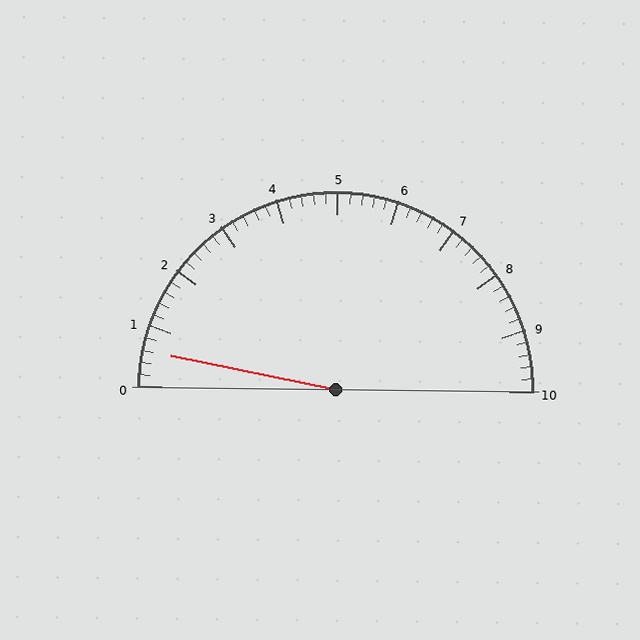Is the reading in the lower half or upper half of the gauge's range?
The reading is in the lower half of the range (0 to 10).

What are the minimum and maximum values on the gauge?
The gauge ranges from 0 to 10.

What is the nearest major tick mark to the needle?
The nearest major tick mark is 1.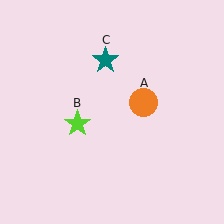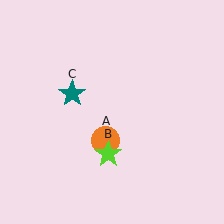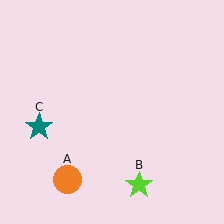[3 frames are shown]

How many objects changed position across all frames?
3 objects changed position: orange circle (object A), lime star (object B), teal star (object C).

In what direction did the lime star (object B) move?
The lime star (object B) moved down and to the right.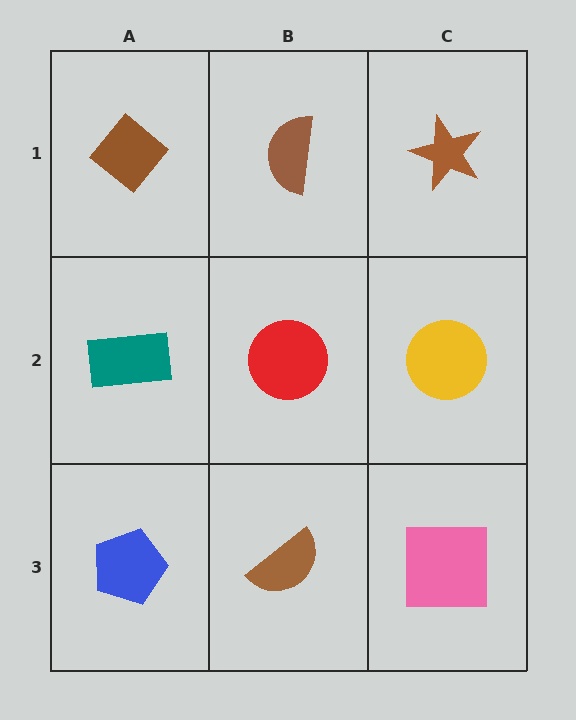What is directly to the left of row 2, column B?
A teal rectangle.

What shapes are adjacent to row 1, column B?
A red circle (row 2, column B), a brown diamond (row 1, column A), a brown star (row 1, column C).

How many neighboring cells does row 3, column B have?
3.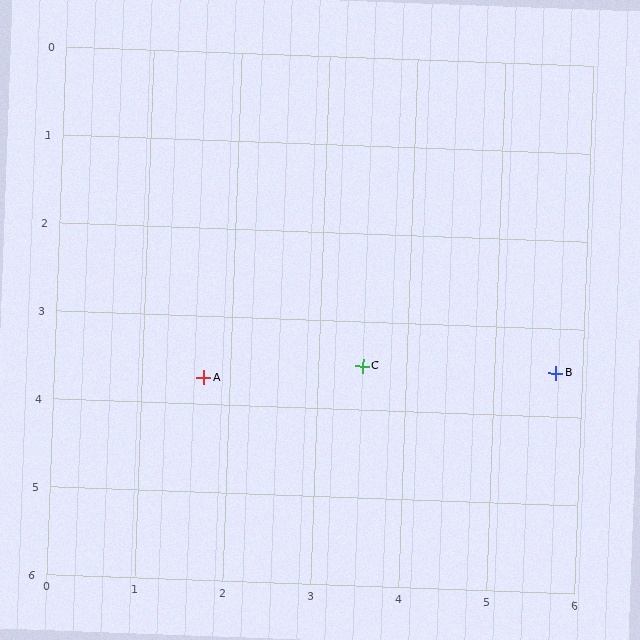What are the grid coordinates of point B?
Point B is at approximately (5.7, 3.5).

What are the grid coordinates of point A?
Point A is at approximately (1.7, 3.7).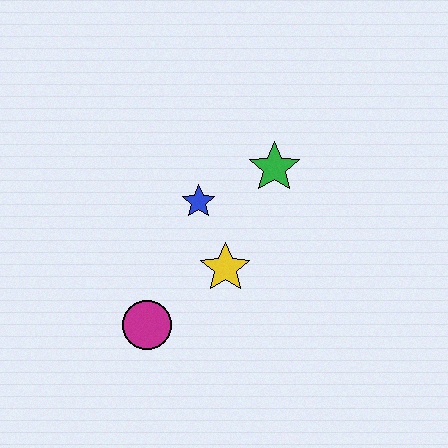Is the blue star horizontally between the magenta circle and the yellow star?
Yes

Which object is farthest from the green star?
The magenta circle is farthest from the green star.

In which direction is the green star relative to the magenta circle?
The green star is above the magenta circle.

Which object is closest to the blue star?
The yellow star is closest to the blue star.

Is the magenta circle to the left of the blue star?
Yes